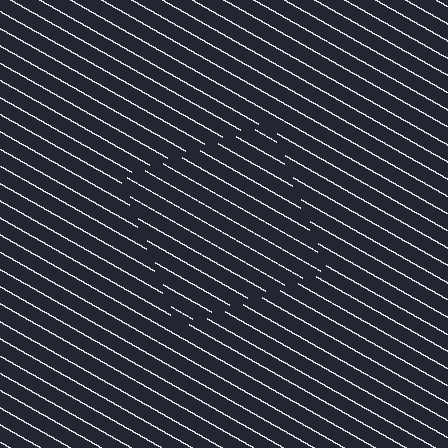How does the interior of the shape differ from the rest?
The interior of the shape contains the same grating, shifted by half a period — the contour is defined by the phase discontinuity where line-ends from the inner and outer gratings abut.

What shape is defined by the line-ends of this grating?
An illusory square. The interior of the shape contains the same grating, shifted by half a period — the contour is defined by the phase discontinuity where line-ends from the inner and outer gratings abut.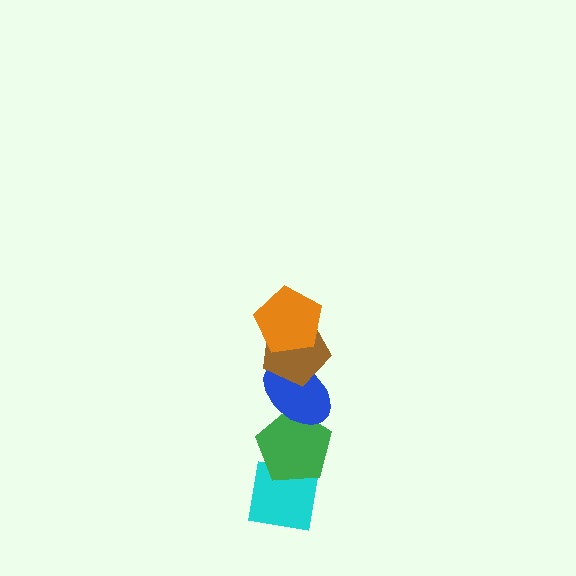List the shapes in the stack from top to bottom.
From top to bottom: the orange pentagon, the brown pentagon, the blue ellipse, the green pentagon, the cyan square.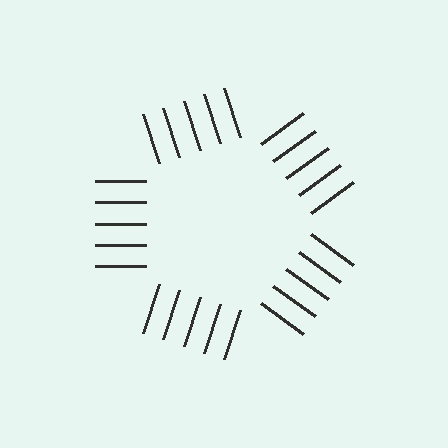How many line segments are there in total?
25 — 5 along each of the 5 edges.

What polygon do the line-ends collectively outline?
An illusory pentagon — the line segments terminate on its edges but no continuous stroke is drawn.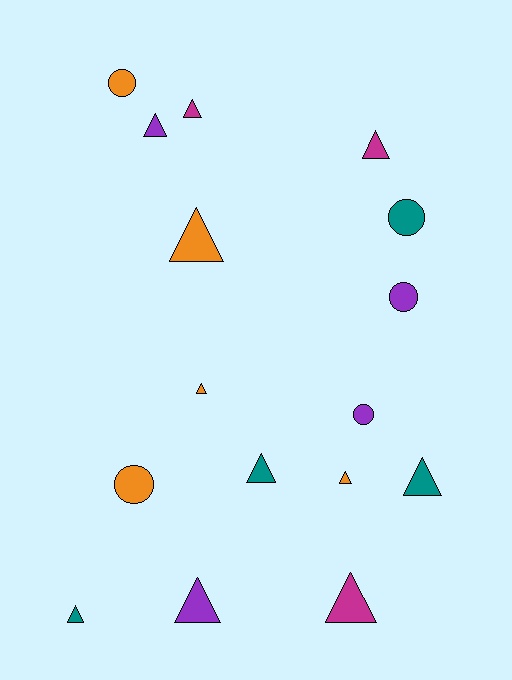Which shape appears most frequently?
Triangle, with 11 objects.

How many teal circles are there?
There is 1 teal circle.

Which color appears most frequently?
Orange, with 5 objects.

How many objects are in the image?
There are 16 objects.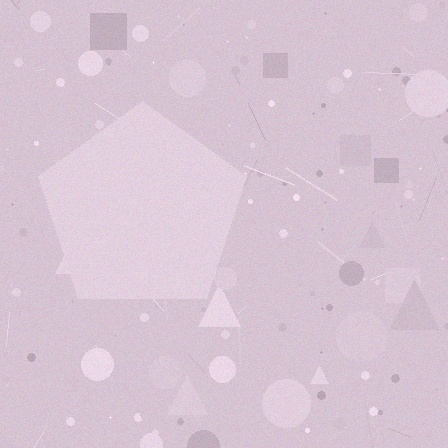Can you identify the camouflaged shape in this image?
The camouflaged shape is a pentagon.